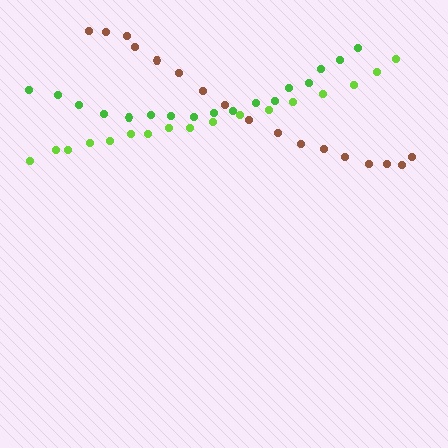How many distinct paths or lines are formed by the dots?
There are 3 distinct paths.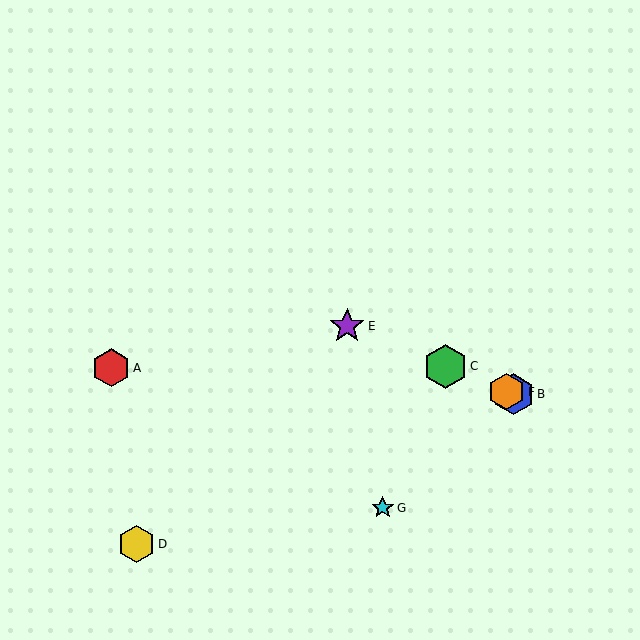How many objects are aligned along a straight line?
4 objects (B, C, E, F) are aligned along a straight line.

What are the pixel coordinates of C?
Object C is at (446, 366).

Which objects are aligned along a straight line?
Objects B, C, E, F are aligned along a straight line.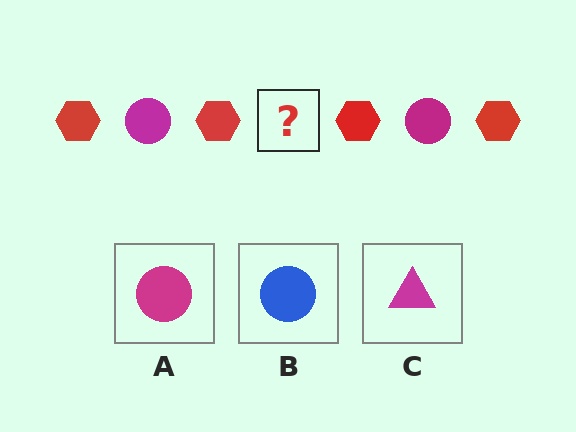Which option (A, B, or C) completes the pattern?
A.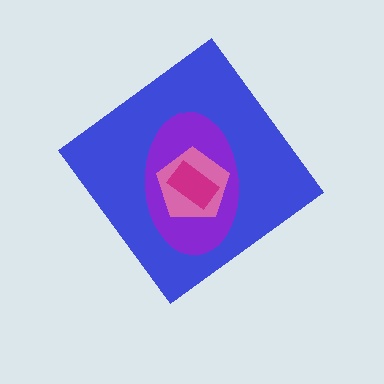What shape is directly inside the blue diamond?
The purple ellipse.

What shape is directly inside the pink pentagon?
The magenta rectangle.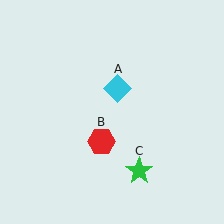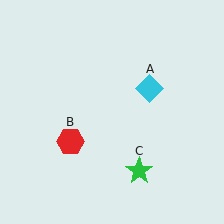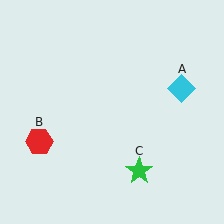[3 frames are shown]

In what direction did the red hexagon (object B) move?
The red hexagon (object B) moved left.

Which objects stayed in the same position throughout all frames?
Green star (object C) remained stationary.